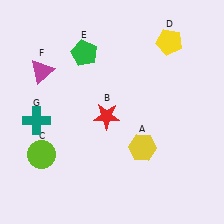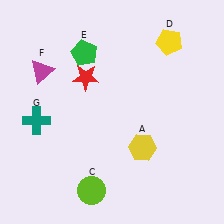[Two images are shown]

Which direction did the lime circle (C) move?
The lime circle (C) moved right.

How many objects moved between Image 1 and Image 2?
2 objects moved between the two images.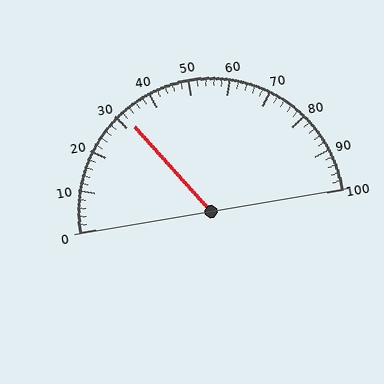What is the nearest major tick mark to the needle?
The nearest major tick mark is 30.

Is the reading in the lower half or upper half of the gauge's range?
The reading is in the lower half of the range (0 to 100).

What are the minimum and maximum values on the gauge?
The gauge ranges from 0 to 100.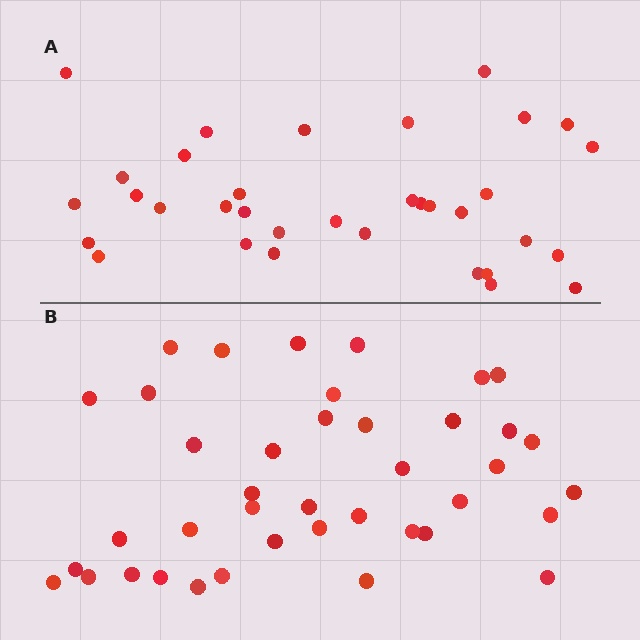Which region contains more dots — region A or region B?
Region B (the bottom region) has more dots.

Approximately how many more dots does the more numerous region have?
Region B has about 6 more dots than region A.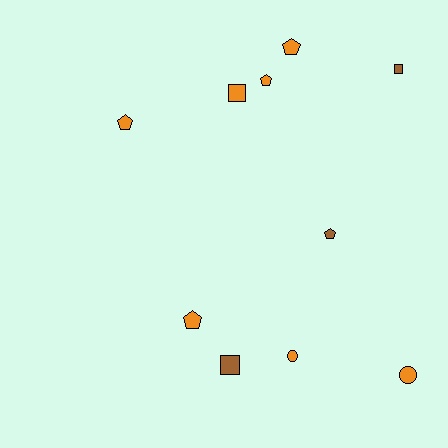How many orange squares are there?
There is 1 orange square.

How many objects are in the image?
There are 10 objects.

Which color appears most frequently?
Orange, with 7 objects.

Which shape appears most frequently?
Pentagon, with 5 objects.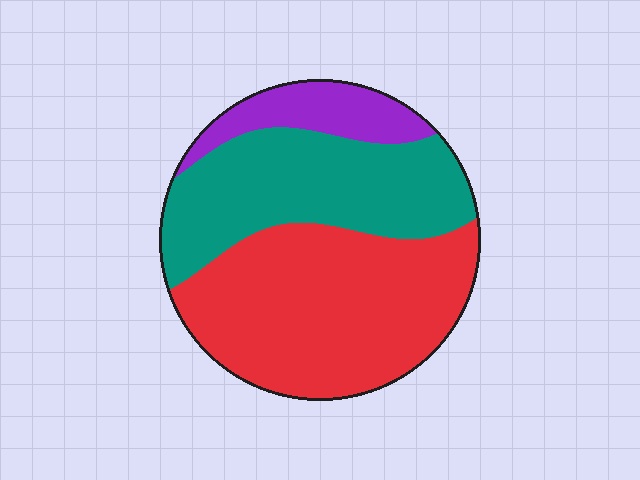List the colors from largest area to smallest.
From largest to smallest: red, teal, purple.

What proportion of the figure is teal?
Teal takes up about three eighths (3/8) of the figure.